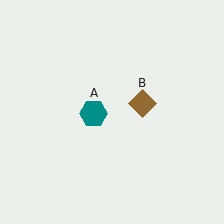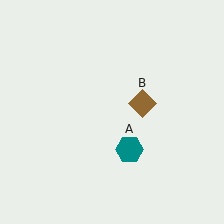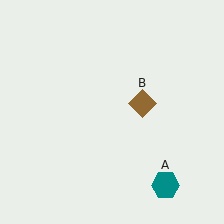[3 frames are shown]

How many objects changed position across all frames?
1 object changed position: teal hexagon (object A).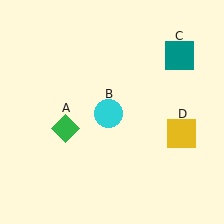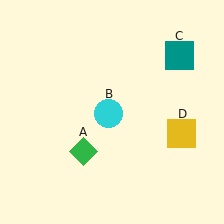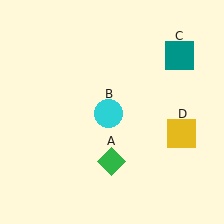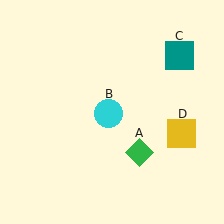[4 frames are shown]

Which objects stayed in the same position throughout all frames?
Cyan circle (object B) and teal square (object C) and yellow square (object D) remained stationary.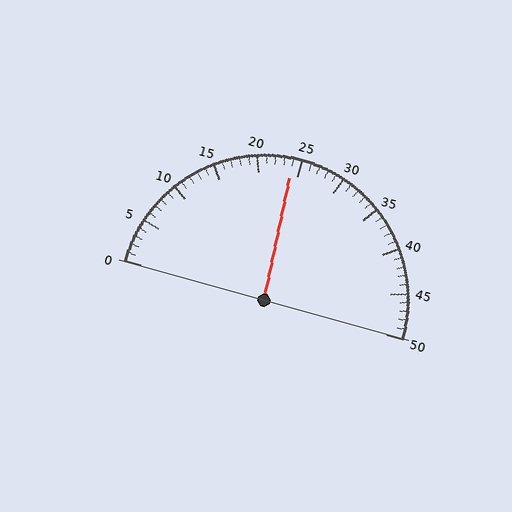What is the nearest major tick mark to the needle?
The nearest major tick mark is 25.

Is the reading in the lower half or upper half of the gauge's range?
The reading is in the lower half of the range (0 to 50).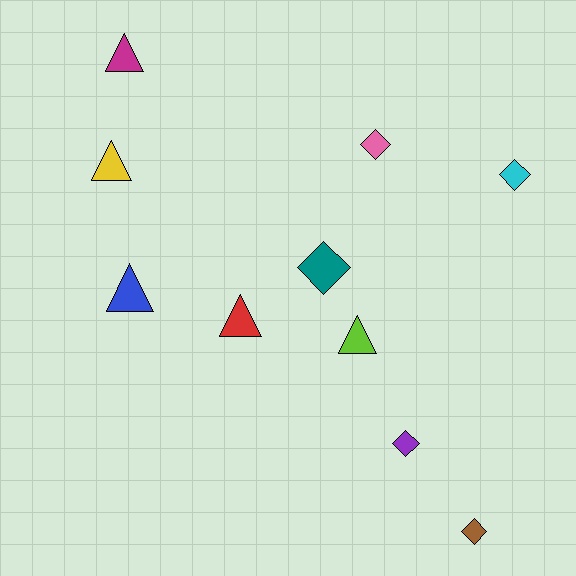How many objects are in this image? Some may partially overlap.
There are 10 objects.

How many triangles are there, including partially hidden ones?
There are 5 triangles.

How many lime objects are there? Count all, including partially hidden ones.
There is 1 lime object.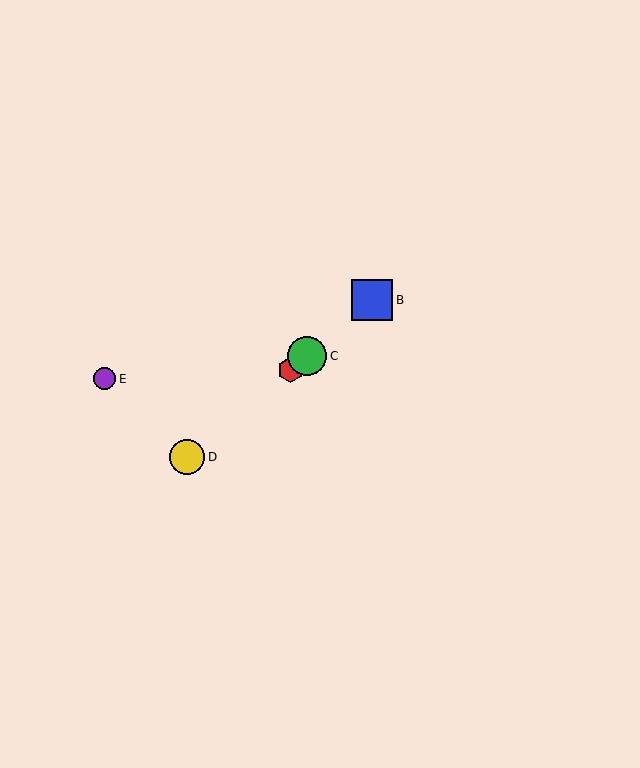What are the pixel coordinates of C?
Object C is at (307, 356).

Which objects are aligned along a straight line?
Objects A, B, C, D are aligned along a straight line.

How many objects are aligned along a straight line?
4 objects (A, B, C, D) are aligned along a straight line.